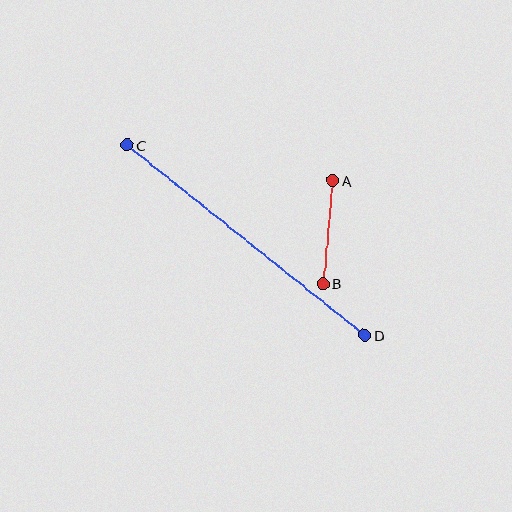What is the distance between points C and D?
The distance is approximately 305 pixels.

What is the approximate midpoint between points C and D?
The midpoint is at approximately (246, 240) pixels.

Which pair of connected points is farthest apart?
Points C and D are farthest apart.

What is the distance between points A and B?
The distance is approximately 104 pixels.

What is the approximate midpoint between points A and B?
The midpoint is at approximately (328, 232) pixels.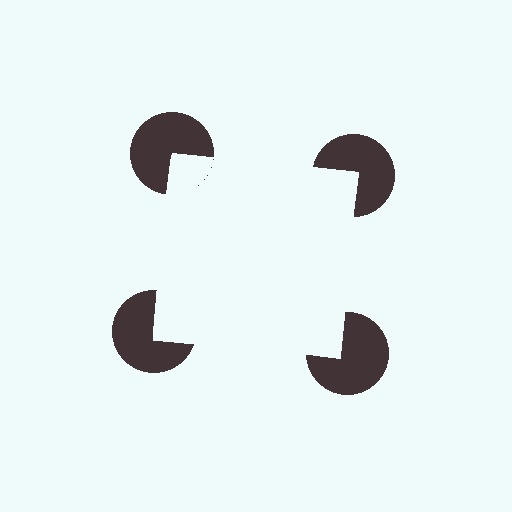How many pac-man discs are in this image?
There are 4 — one at each vertex of the illusory square.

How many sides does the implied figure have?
4 sides.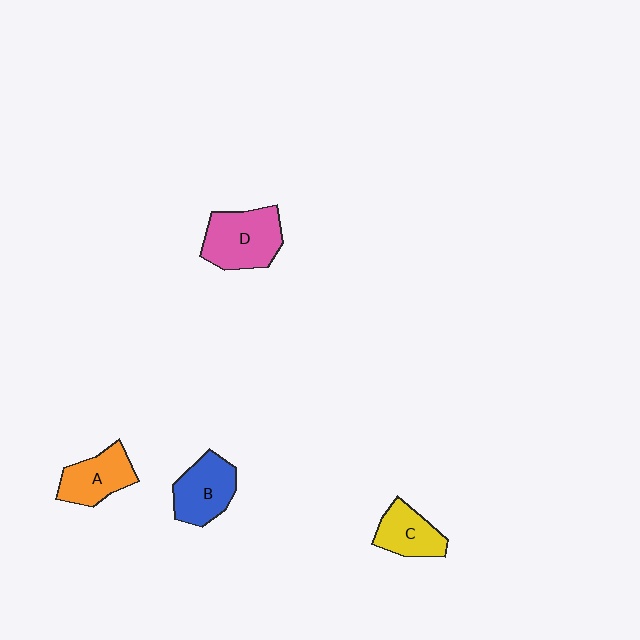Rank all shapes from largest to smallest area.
From largest to smallest: D (pink), B (blue), A (orange), C (yellow).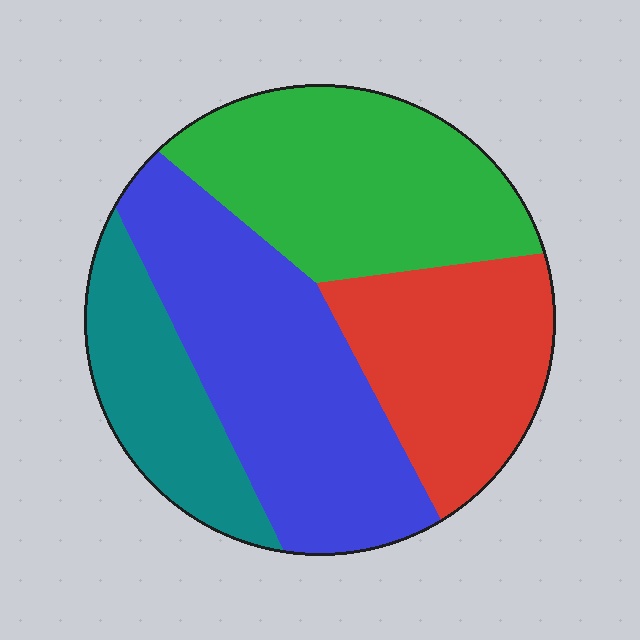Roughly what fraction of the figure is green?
Green covers 29% of the figure.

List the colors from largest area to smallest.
From largest to smallest: blue, green, red, teal.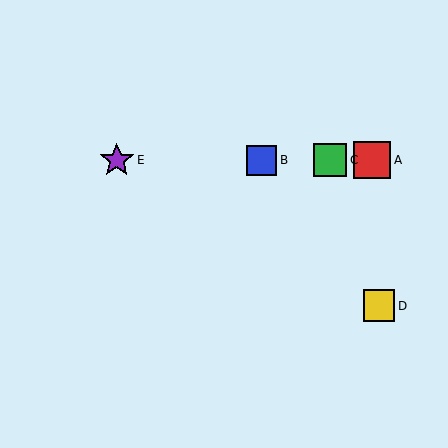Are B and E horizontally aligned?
Yes, both are at y≈160.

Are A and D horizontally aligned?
No, A is at y≈160 and D is at y≈306.